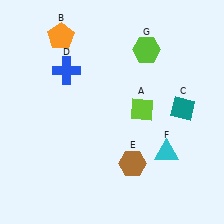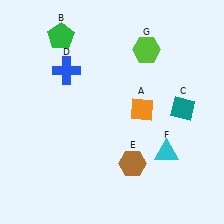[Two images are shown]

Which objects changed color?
A changed from lime to orange. B changed from orange to green.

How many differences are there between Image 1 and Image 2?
There are 2 differences between the two images.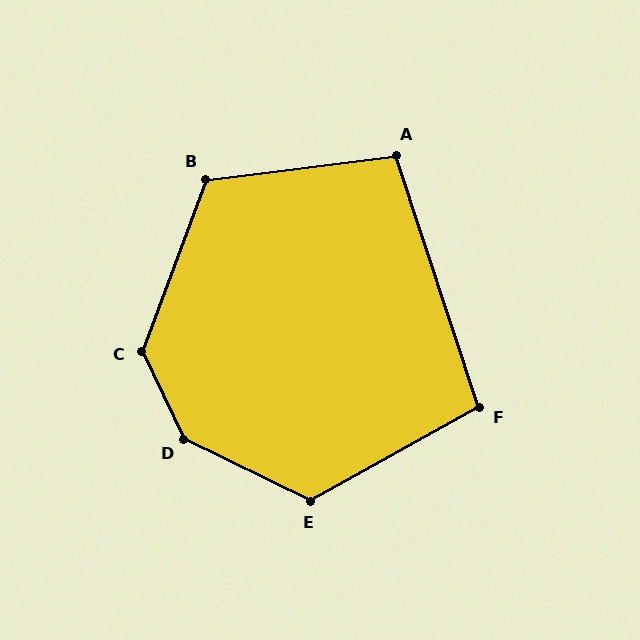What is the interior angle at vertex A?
Approximately 101 degrees (obtuse).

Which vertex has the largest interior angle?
D, at approximately 142 degrees.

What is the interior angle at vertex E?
Approximately 125 degrees (obtuse).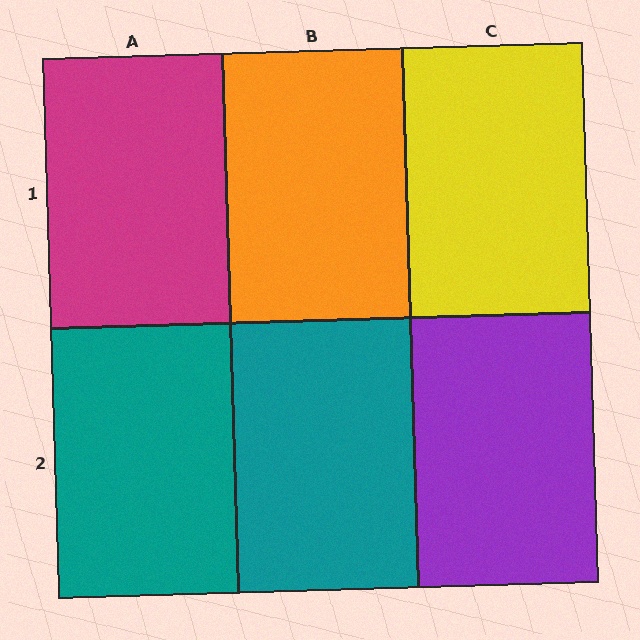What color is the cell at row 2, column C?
Purple.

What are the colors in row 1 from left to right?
Magenta, orange, yellow.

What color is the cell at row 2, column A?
Teal.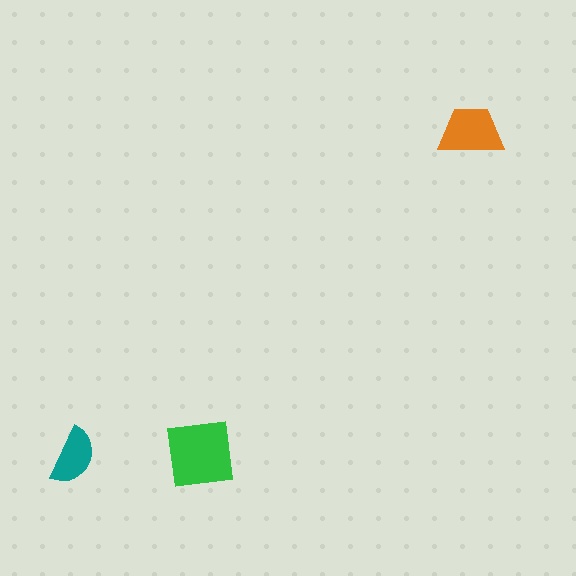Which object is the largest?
The green square.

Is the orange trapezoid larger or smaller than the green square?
Smaller.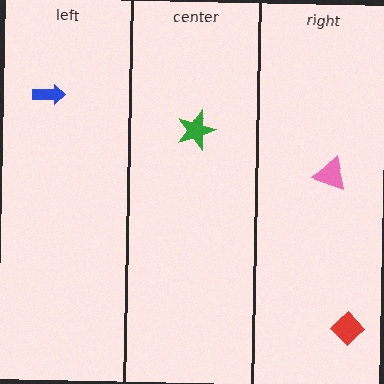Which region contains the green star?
The center region.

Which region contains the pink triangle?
The right region.